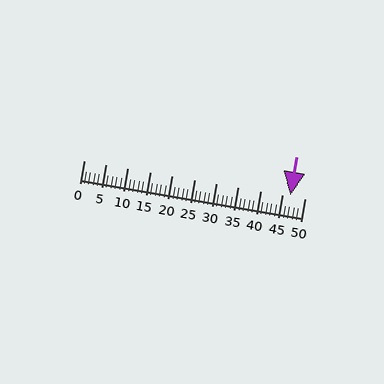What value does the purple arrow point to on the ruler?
The purple arrow points to approximately 47.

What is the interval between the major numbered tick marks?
The major tick marks are spaced 5 units apart.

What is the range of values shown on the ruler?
The ruler shows values from 0 to 50.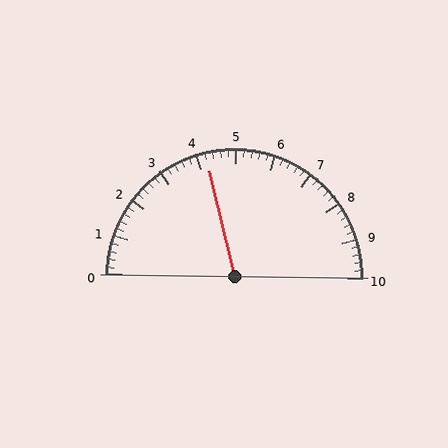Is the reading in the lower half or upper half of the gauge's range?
The reading is in the lower half of the range (0 to 10).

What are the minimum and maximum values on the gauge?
The gauge ranges from 0 to 10.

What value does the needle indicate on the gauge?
The needle indicates approximately 4.2.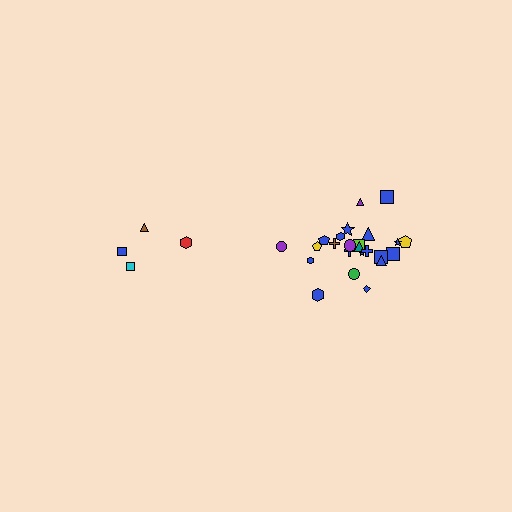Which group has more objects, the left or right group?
The right group.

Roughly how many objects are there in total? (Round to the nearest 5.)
Roughly 30 objects in total.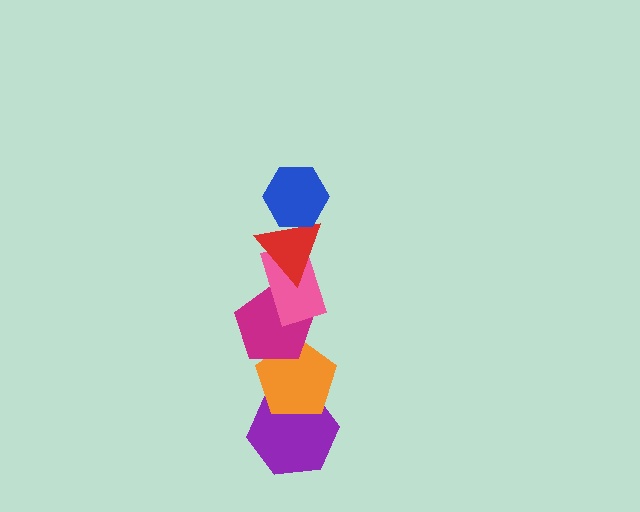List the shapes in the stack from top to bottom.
From top to bottom: the blue hexagon, the red triangle, the pink rectangle, the magenta pentagon, the orange pentagon, the purple hexagon.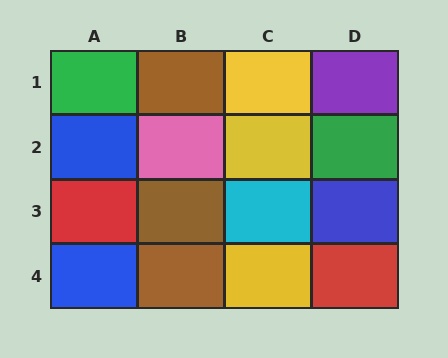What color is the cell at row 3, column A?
Red.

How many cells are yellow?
3 cells are yellow.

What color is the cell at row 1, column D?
Purple.